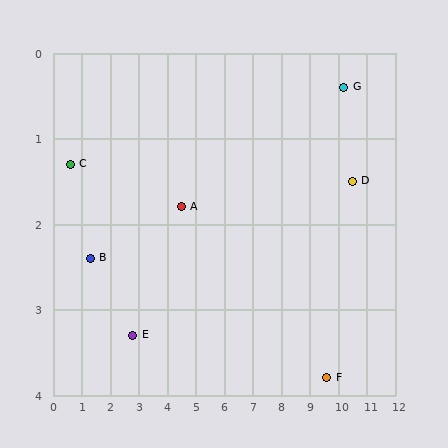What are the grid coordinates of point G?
Point G is at approximately (10.2, 0.4).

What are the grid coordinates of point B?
Point B is at approximately (1.3, 2.4).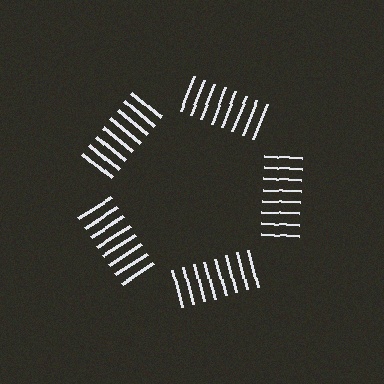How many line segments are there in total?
40 — 8 along each of the 5 edges.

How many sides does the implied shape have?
5 sides — the line-ends trace a pentagon.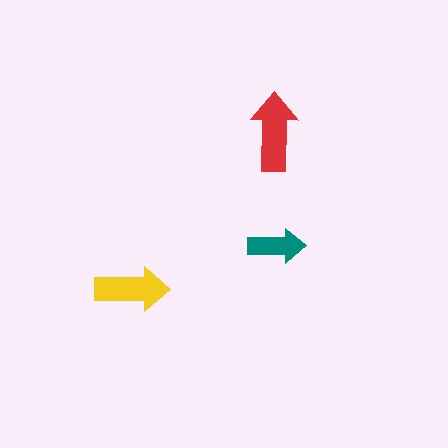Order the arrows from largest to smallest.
the red one, the yellow one, the teal one.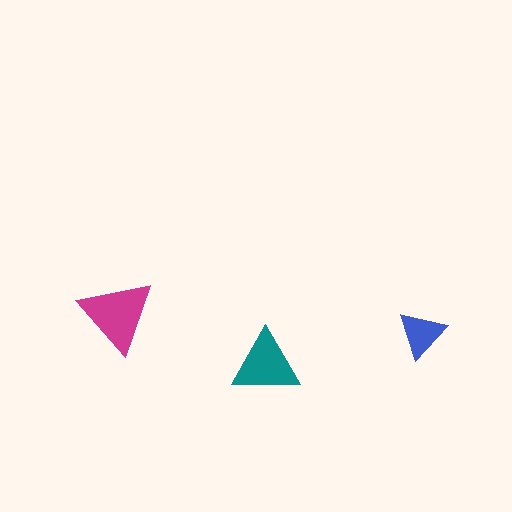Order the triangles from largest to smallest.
the magenta one, the teal one, the blue one.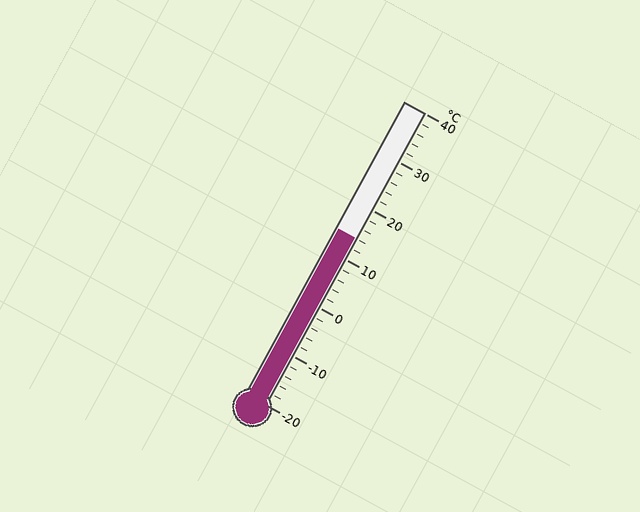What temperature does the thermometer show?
The thermometer shows approximately 14°C.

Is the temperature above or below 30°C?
The temperature is below 30°C.